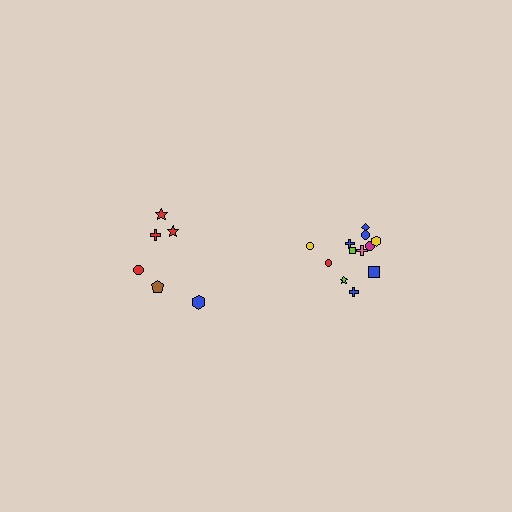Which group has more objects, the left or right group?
The right group.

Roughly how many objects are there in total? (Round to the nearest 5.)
Roughly 20 objects in total.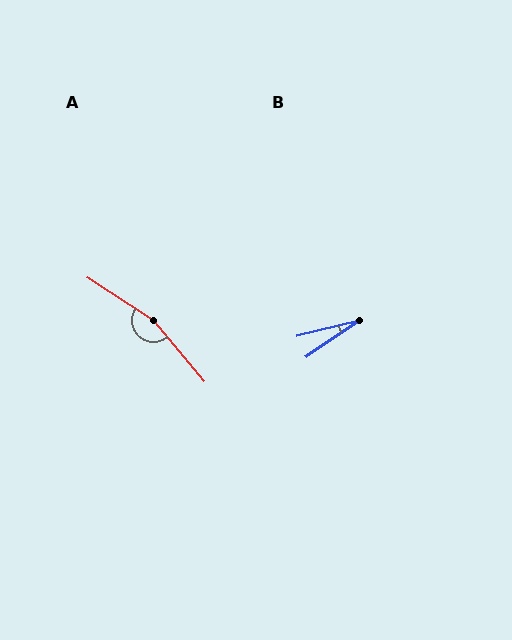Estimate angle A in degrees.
Approximately 163 degrees.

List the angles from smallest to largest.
B (20°), A (163°).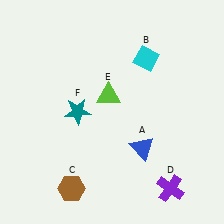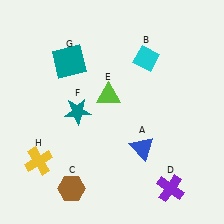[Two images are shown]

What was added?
A teal square (G), a yellow cross (H) were added in Image 2.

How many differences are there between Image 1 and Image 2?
There are 2 differences between the two images.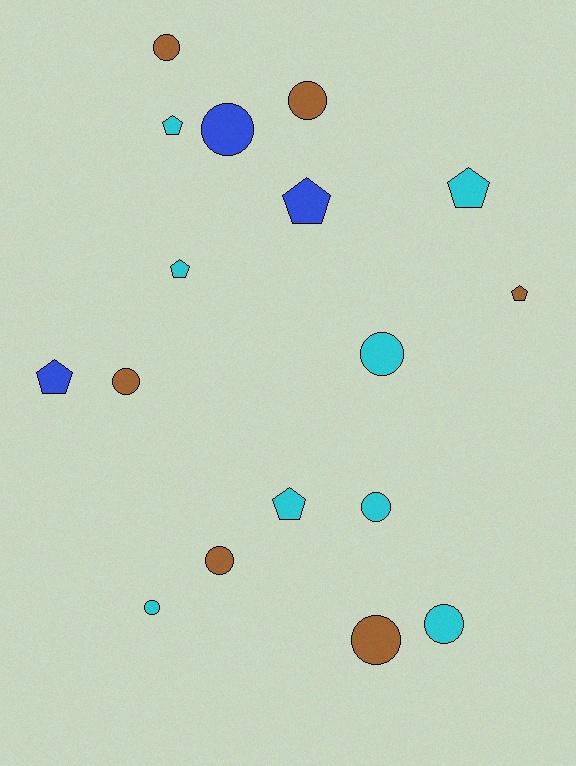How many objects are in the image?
There are 17 objects.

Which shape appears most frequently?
Circle, with 10 objects.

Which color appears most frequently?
Cyan, with 8 objects.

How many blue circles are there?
There is 1 blue circle.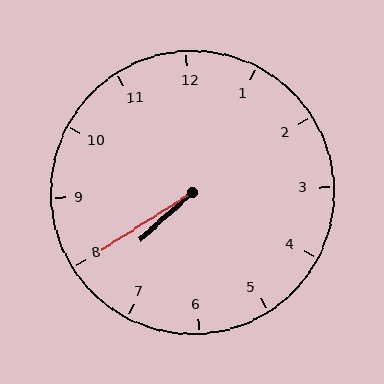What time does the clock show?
7:40.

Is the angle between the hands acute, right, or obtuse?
It is acute.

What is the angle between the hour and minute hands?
Approximately 10 degrees.